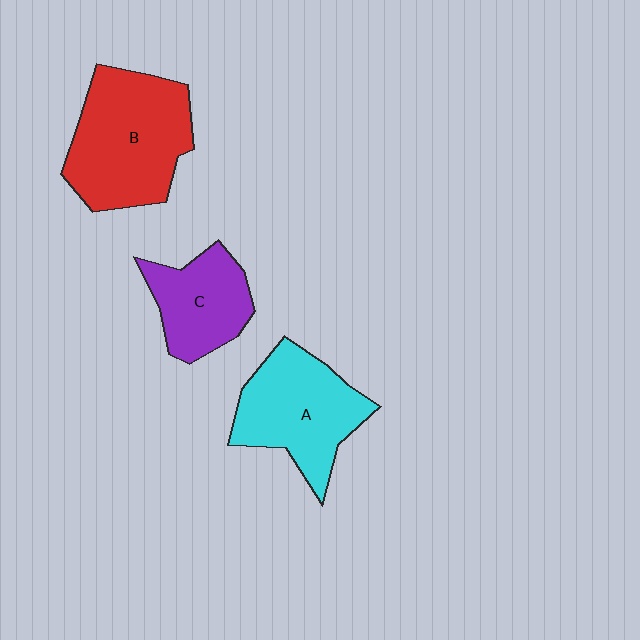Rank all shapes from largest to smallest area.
From largest to smallest: B (red), A (cyan), C (purple).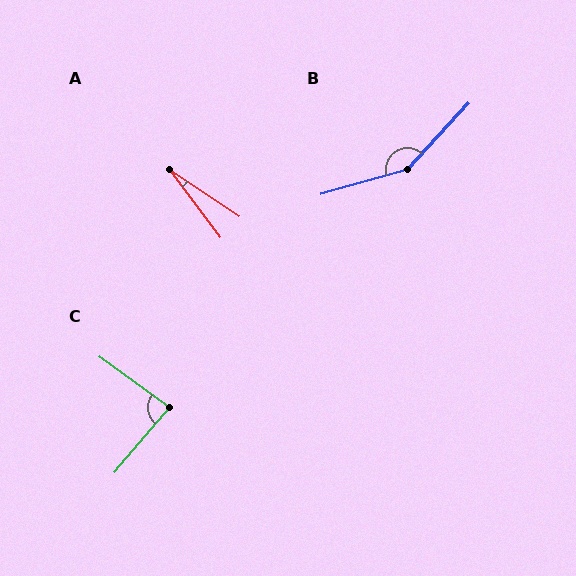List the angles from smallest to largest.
A (19°), C (86°), B (149°).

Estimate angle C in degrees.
Approximately 86 degrees.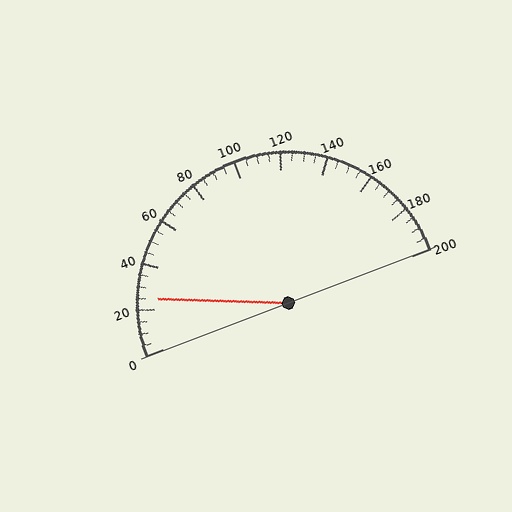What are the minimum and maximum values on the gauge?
The gauge ranges from 0 to 200.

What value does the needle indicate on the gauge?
The needle indicates approximately 25.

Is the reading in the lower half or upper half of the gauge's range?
The reading is in the lower half of the range (0 to 200).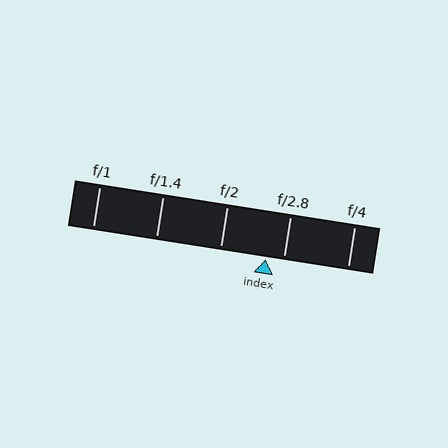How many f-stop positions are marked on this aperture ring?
There are 5 f-stop positions marked.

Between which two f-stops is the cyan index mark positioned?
The index mark is between f/2 and f/2.8.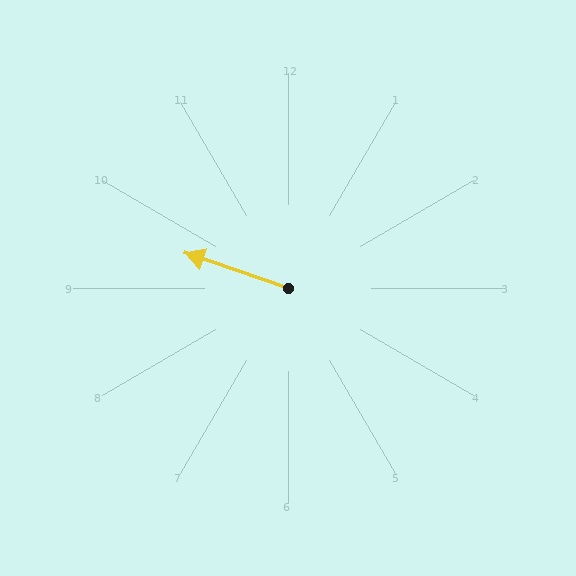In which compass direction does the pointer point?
West.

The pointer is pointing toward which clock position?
Roughly 10 o'clock.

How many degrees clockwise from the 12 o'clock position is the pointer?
Approximately 289 degrees.